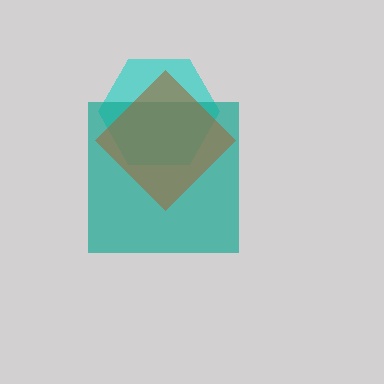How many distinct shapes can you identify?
There are 3 distinct shapes: a cyan hexagon, a teal square, a brown diamond.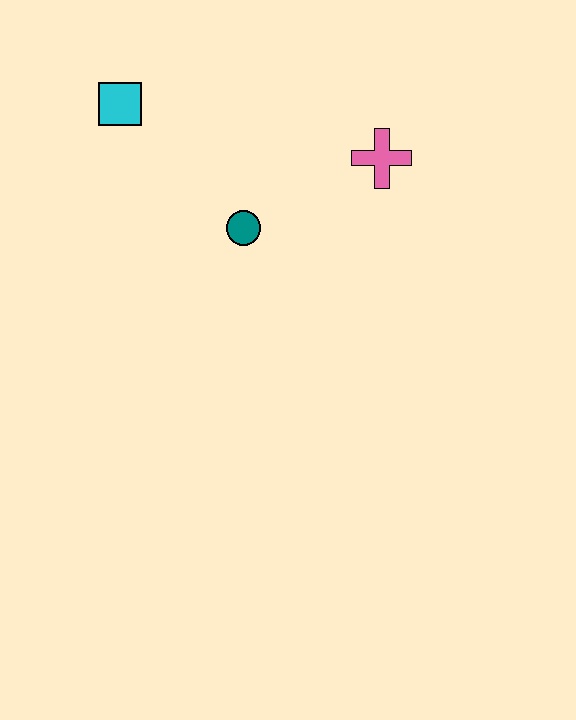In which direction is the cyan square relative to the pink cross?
The cyan square is to the left of the pink cross.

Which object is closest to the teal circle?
The pink cross is closest to the teal circle.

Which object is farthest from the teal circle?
The cyan square is farthest from the teal circle.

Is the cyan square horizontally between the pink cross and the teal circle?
No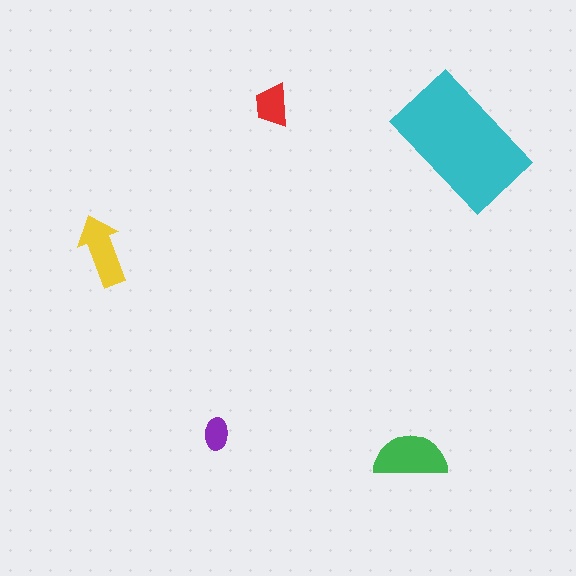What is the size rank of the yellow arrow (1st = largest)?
3rd.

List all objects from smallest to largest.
The purple ellipse, the red trapezoid, the yellow arrow, the green semicircle, the cyan rectangle.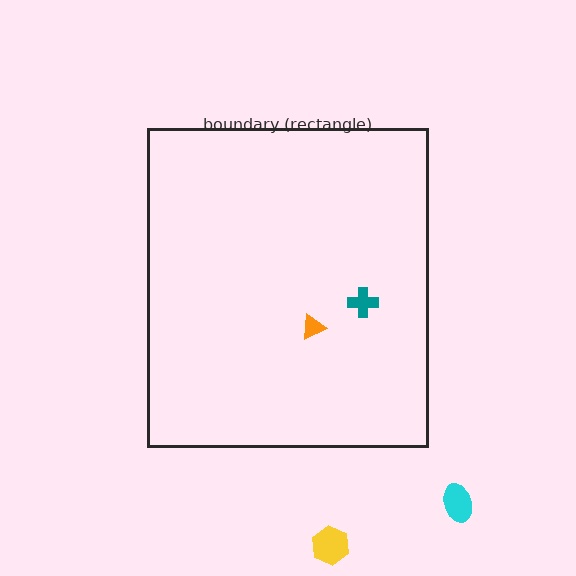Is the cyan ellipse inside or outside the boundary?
Outside.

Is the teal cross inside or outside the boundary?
Inside.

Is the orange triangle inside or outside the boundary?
Inside.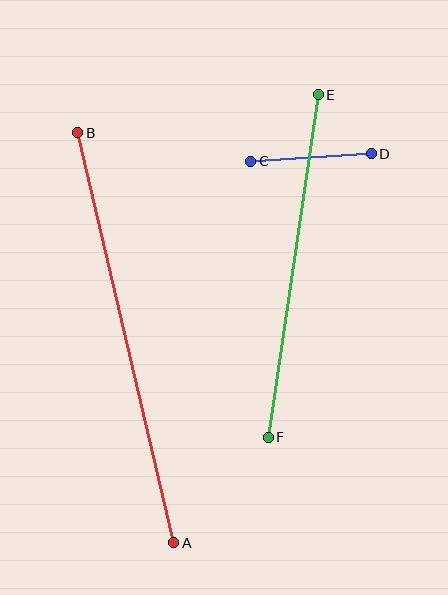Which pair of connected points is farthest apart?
Points A and B are farthest apart.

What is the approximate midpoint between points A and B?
The midpoint is at approximately (126, 338) pixels.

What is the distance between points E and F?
The distance is approximately 346 pixels.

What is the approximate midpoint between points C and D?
The midpoint is at approximately (311, 157) pixels.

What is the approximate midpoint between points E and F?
The midpoint is at approximately (293, 266) pixels.